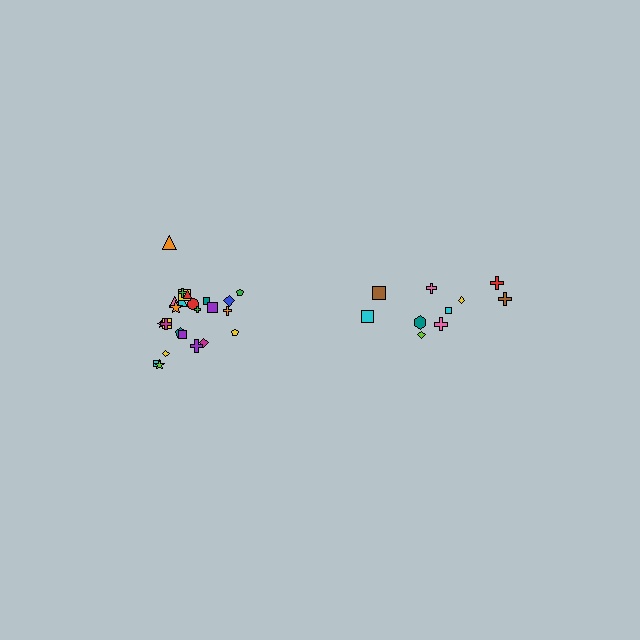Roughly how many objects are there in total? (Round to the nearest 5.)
Roughly 35 objects in total.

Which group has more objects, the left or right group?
The left group.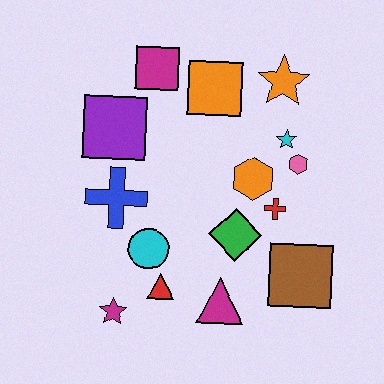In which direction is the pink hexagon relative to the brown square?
The pink hexagon is above the brown square.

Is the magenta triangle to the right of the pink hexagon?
No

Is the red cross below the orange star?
Yes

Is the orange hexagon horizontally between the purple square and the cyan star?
Yes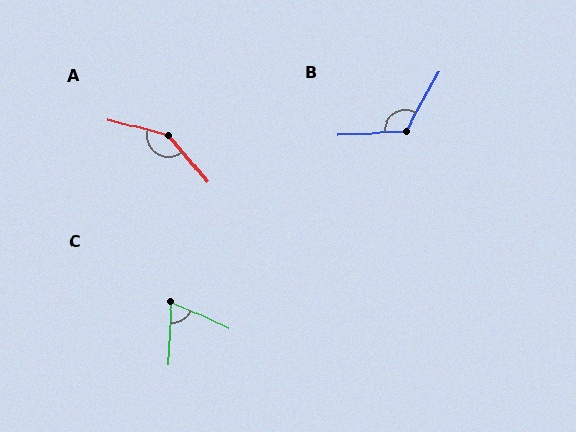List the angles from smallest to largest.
C (67°), B (121°), A (145°).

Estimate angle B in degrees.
Approximately 121 degrees.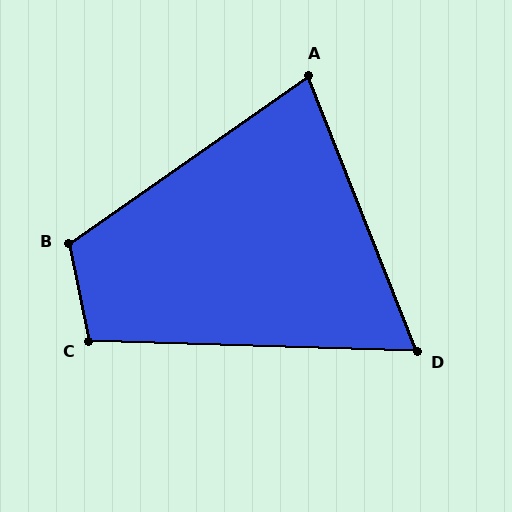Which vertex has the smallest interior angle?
D, at approximately 67 degrees.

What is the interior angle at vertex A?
Approximately 77 degrees (acute).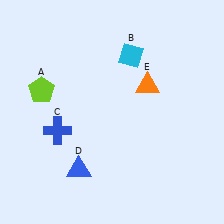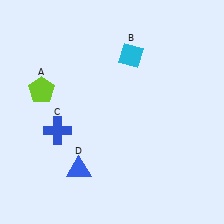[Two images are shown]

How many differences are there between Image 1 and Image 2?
There is 1 difference between the two images.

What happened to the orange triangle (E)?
The orange triangle (E) was removed in Image 2. It was in the top-right area of Image 1.